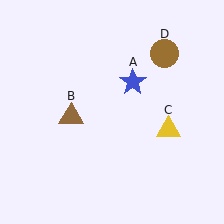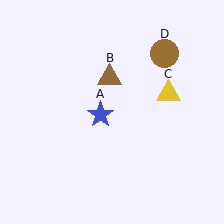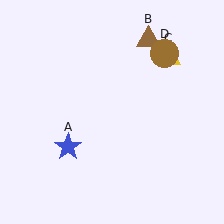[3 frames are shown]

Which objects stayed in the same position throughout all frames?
Brown circle (object D) remained stationary.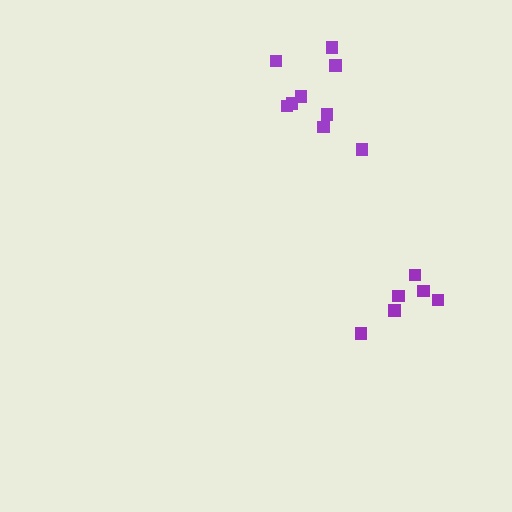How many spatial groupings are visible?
There are 2 spatial groupings.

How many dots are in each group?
Group 1: 9 dots, Group 2: 6 dots (15 total).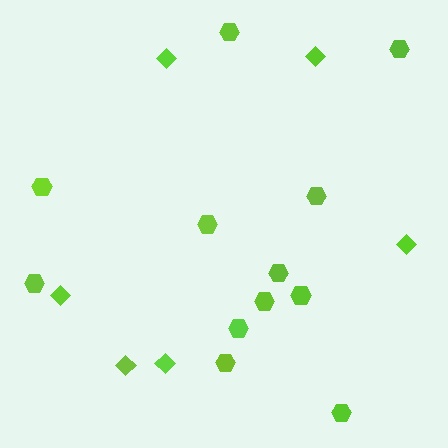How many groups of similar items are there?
There are 2 groups: one group of diamonds (6) and one group of hexagons (12).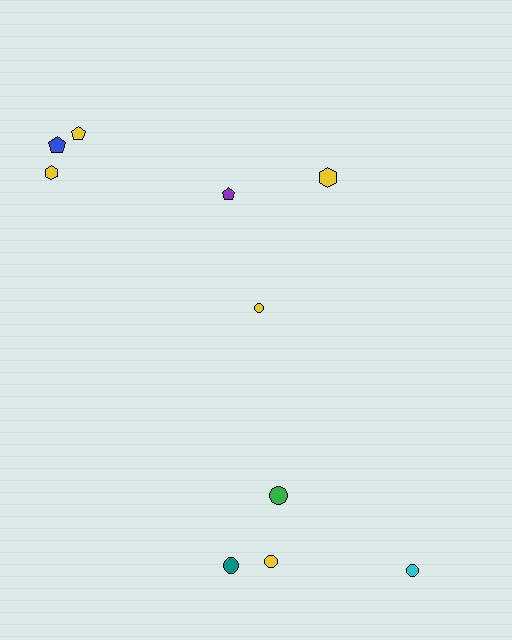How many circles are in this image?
There are 5 circles.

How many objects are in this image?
There are 10 objects.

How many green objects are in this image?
There is 1 green object.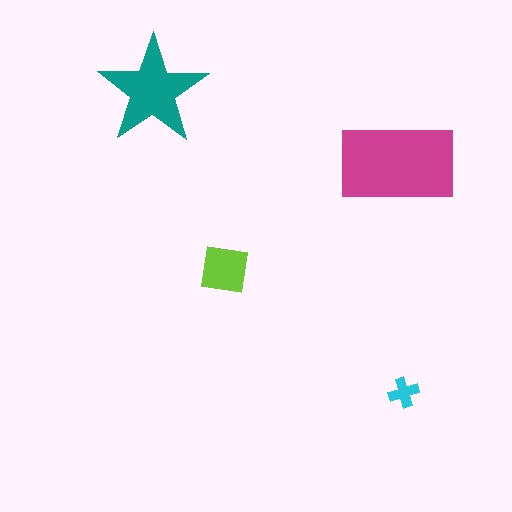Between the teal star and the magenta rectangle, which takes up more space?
The magenta rectangle.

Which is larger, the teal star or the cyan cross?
The teal star.